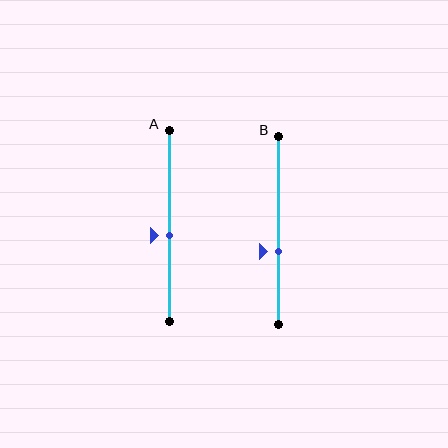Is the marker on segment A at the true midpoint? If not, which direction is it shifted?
No, the marker on segment A is shifted downward by about 5% of the segment length.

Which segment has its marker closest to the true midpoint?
Segment A has its marker closest to the true midpoint.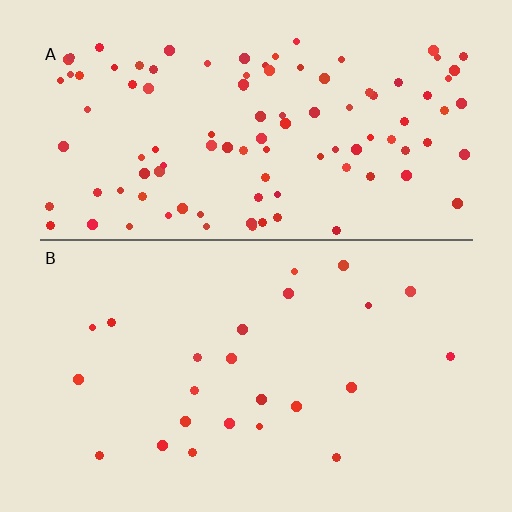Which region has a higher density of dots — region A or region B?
A (the top).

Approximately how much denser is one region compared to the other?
Approximately 4.3× — region A over region B.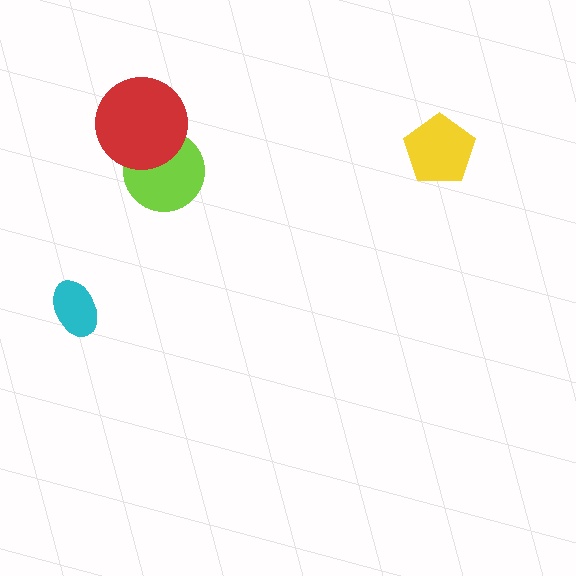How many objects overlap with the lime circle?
1 object overlaps with the lime circle.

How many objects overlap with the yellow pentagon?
0 objects overlap with the yellow pentagon.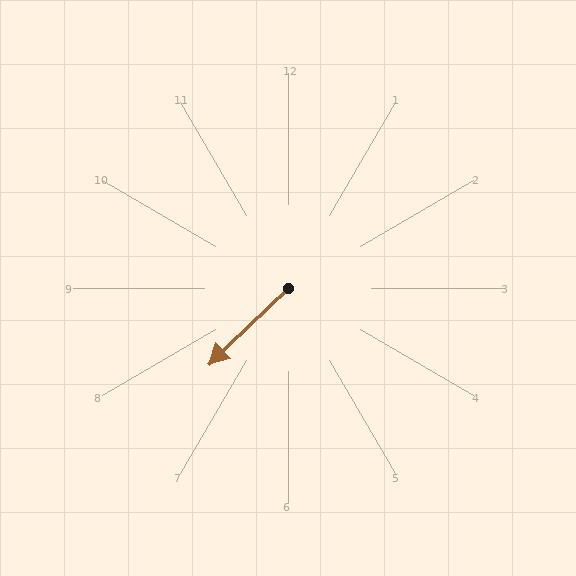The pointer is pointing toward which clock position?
Roughly 8 o'clock.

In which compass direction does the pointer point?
Southwest.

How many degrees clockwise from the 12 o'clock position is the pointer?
Approximately 226 degrees.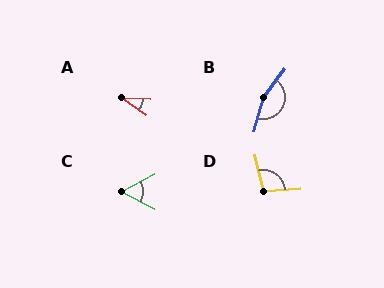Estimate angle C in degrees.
Approximately 55 degrees.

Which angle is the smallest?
A, at approximately 32 degrees.